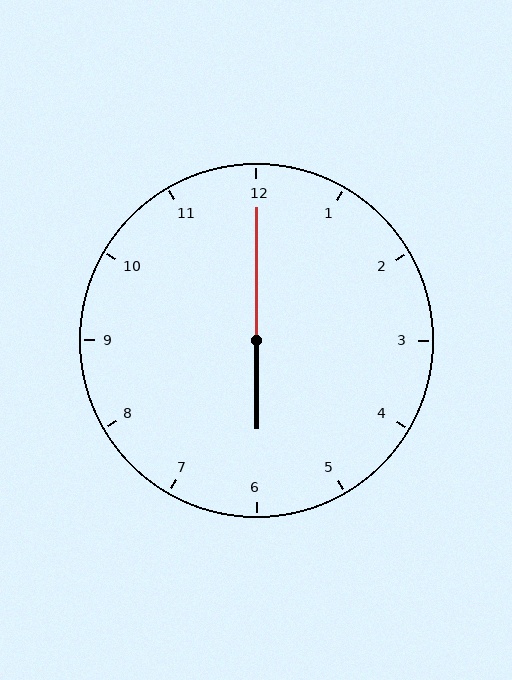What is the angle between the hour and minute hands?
Approximately 180 degrees.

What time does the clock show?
6:00.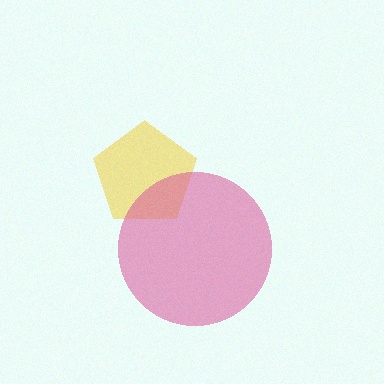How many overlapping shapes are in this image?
There are 2 overlapping shapes in the image.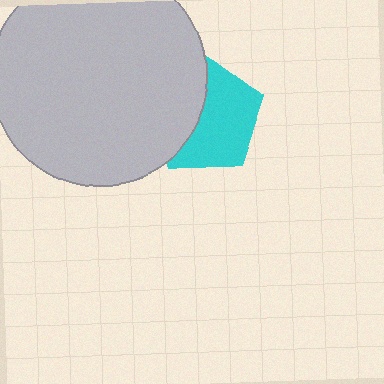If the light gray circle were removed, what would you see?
You would see the complete cyan pentagon.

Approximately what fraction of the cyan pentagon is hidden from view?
Roughly 42% of the cyan pentagon is hidden behind the light gray circle.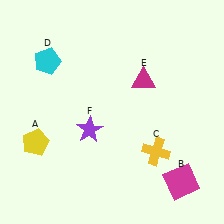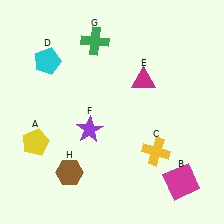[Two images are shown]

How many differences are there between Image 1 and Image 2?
There are 2 differences between the two images.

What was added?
A green cross (G), a brown hexagon (H) were added in Image 2.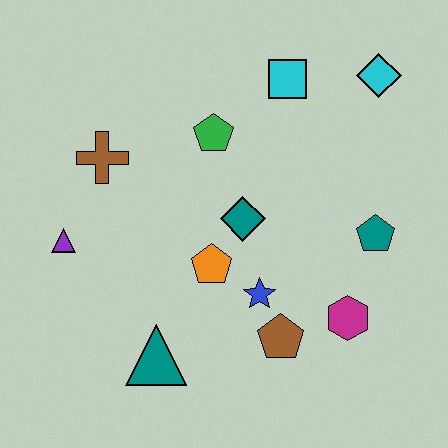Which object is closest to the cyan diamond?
The cyan square is closest to the cyan diamond.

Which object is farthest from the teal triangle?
The cyan diamond is farthest from the teal triangle.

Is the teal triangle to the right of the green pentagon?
No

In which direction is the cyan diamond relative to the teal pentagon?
The cyan diamond is above the teal pentagon.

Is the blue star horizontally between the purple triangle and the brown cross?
No